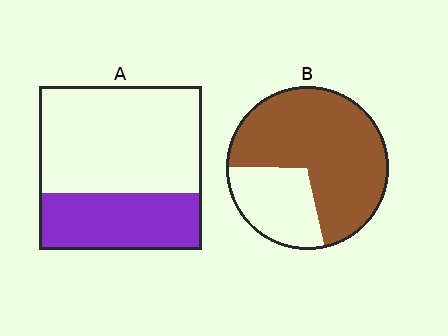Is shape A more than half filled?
No.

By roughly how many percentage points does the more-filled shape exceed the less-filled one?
By roughly 35 percentage points (B over A).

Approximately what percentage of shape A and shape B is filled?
A is approximately 35% and B is approximately 70%.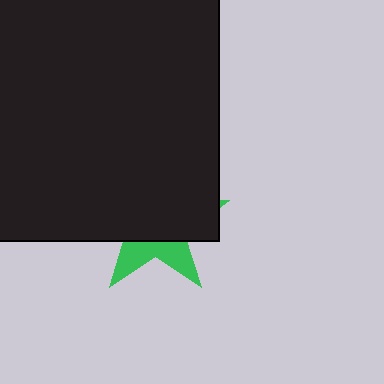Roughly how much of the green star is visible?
A small part of it is visible (roughly 31%).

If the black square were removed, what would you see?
You would see the complete green star.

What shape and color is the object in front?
The object in front is a black square.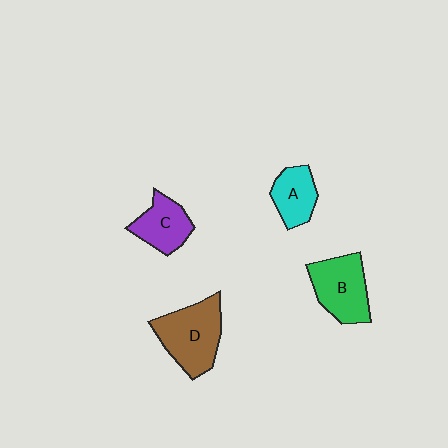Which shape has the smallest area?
Shape A (cyan).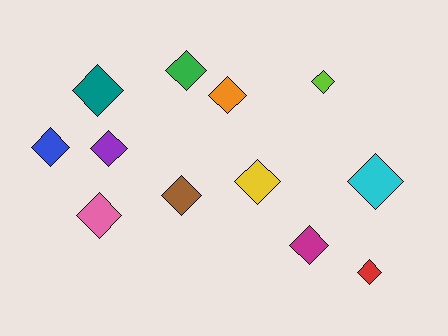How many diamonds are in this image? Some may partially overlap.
There are 12 diamonds.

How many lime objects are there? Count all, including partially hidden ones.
There is 1 lime object.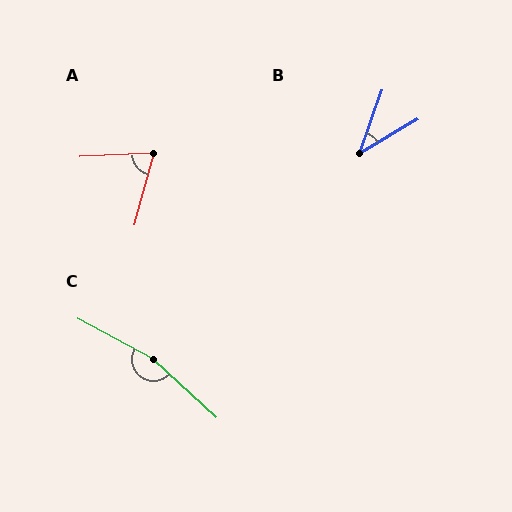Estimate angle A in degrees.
Approximately 72 degrees.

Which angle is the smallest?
B, at approximately 40 degrees.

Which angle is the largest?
C, at approximately 165 degrees.